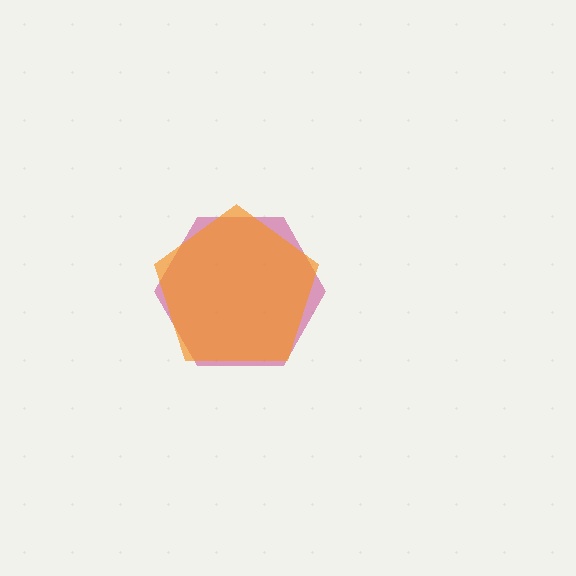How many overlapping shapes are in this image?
There are 2 overlapping shapes in the image.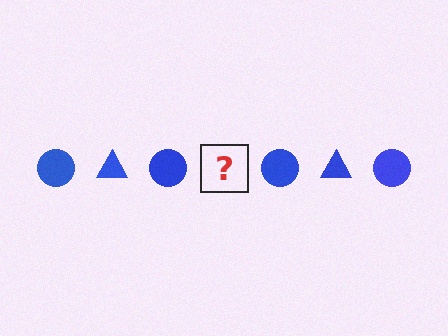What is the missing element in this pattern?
The missing element is a blue triangle.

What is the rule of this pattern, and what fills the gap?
The rule is that the pattern cycles through circle, triangle shapes in blue. The gap should be filled with a blue triangle.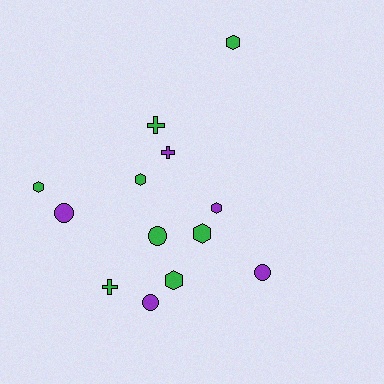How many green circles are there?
There is 1 green circle.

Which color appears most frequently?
Green, with 8 objects.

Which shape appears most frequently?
Hexagon, with 6 objects.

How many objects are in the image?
There are 13 objects.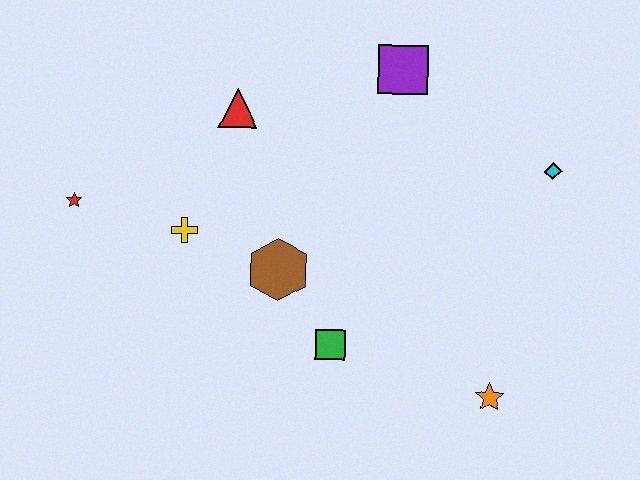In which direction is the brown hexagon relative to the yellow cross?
The brown hexagon is to the right of the yellow cross.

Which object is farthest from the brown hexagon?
The cyan diamond is farthest from the brown hexagon.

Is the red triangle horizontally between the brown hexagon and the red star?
Yes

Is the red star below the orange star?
No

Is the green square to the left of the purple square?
Yes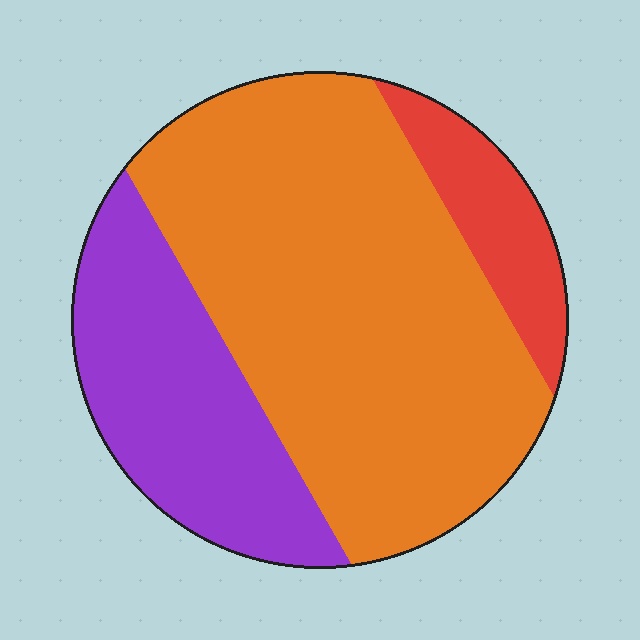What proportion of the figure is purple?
Purple takes up about one quarter (1/4) of the figure.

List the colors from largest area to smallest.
From largest to smallest: orange, purple, red.